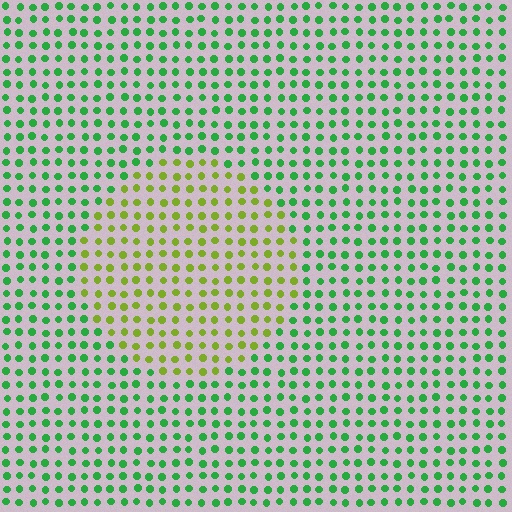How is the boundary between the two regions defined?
The boundary is defined purely by a slight shift in hue (about 49 degrees). Spacing, size, and orientation are identical on both sides.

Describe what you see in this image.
The image is filled with small green elements in a uniform arrangement. A circle-shaped region is visible where the elements are tinted to a slightly different hue, forming a subtle color boundary.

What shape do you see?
I see a circle.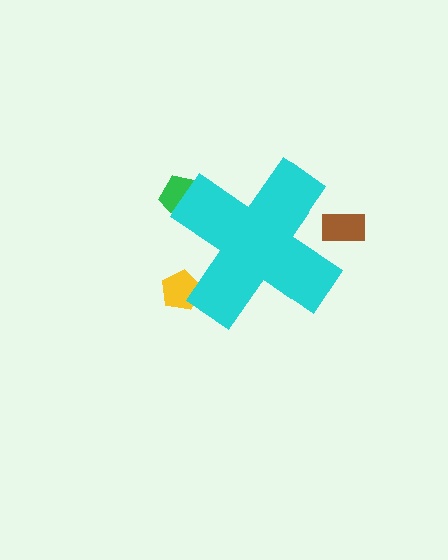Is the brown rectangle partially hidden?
Yes, the brown rectangle is partially hidden behind the cyan cross.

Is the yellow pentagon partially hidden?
Yes, the yellow pentagon is partially hidden behind the cyan cross.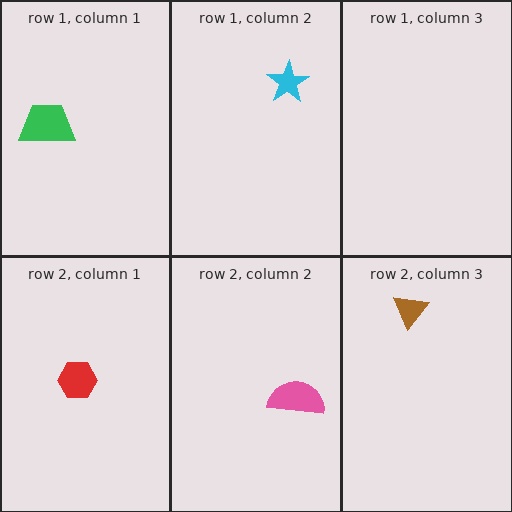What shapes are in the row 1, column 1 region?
The green trapezoid.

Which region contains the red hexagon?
The row 2, column 1 region.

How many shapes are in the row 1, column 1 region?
1.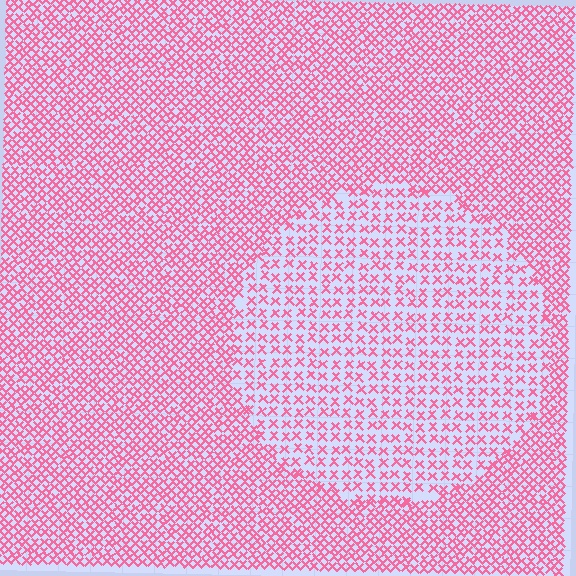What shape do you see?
I see a circle.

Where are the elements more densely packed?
The elements are more densely packed outside the circle boundary.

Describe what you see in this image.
The image contains small pink elements arranged at two different densities. A circle-shaped region is visible where the elements are less densely packed than the surrounding area.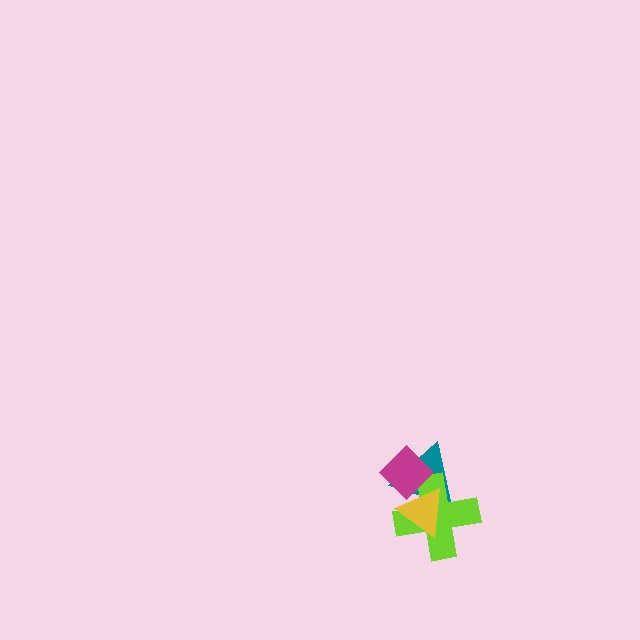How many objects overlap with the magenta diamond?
3 objects overlap with the magenta diamond.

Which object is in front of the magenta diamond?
The yellow triangle is in front of the magenta diamond.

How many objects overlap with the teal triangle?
3 objects overlap with the teal triangle.